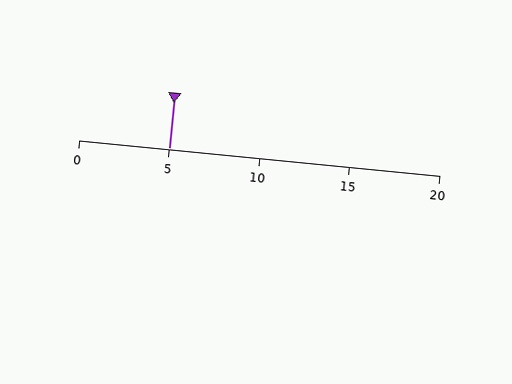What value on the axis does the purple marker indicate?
The marker indicates approximately 5.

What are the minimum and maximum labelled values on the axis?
The axis runs from 0 to 20.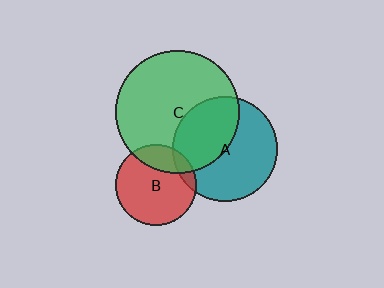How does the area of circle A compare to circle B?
Approximately 1.7 times.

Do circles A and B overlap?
Yes.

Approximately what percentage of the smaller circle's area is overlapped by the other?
Approximately 10%.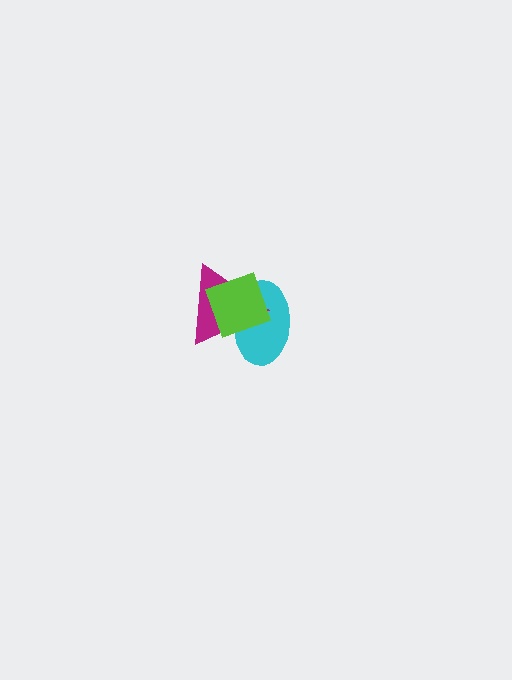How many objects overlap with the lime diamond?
2 objects overlap with the lime diamond.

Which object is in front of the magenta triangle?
The lime diamond is in front of the magenta triangle.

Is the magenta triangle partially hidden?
Yes, it is partially covered by another shape.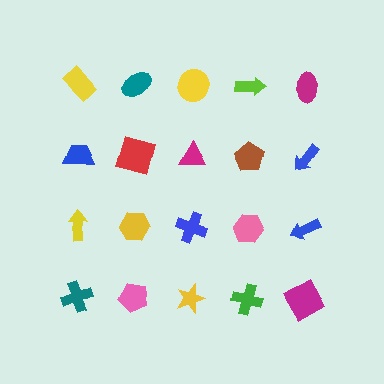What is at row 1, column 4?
A lime arrow.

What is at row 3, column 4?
A pink hexagon.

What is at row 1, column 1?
A yellow rectangle.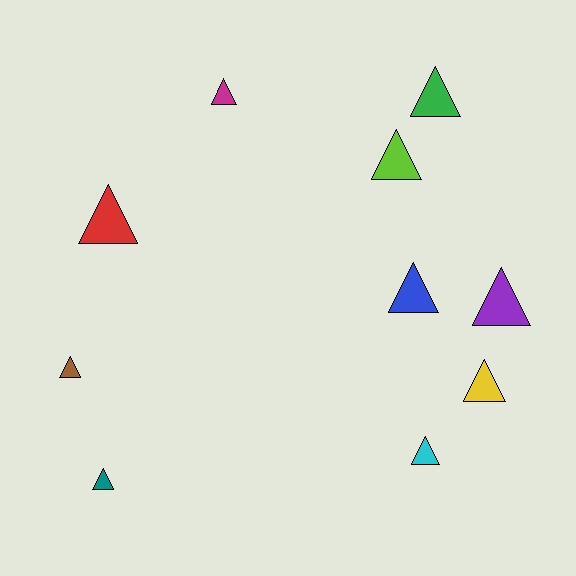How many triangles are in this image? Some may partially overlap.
There are 10 triangles.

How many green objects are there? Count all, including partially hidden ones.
There is 1 green object.